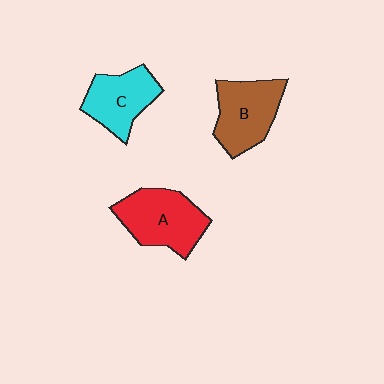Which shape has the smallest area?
Shape C (cyan).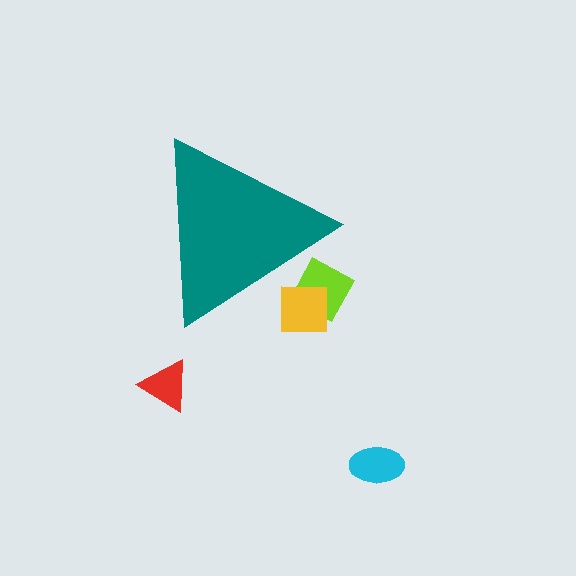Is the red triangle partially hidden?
No, the red triangle is fully visible.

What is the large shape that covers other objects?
A teal triangle.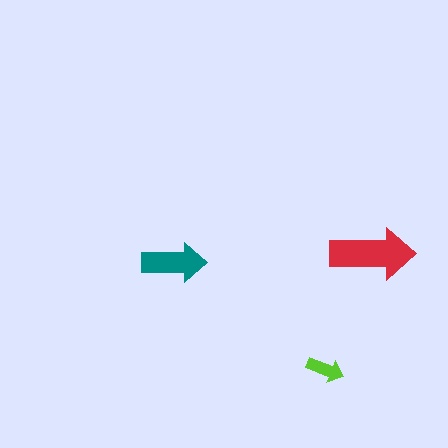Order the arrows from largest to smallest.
the red one, the teal one, the lime one.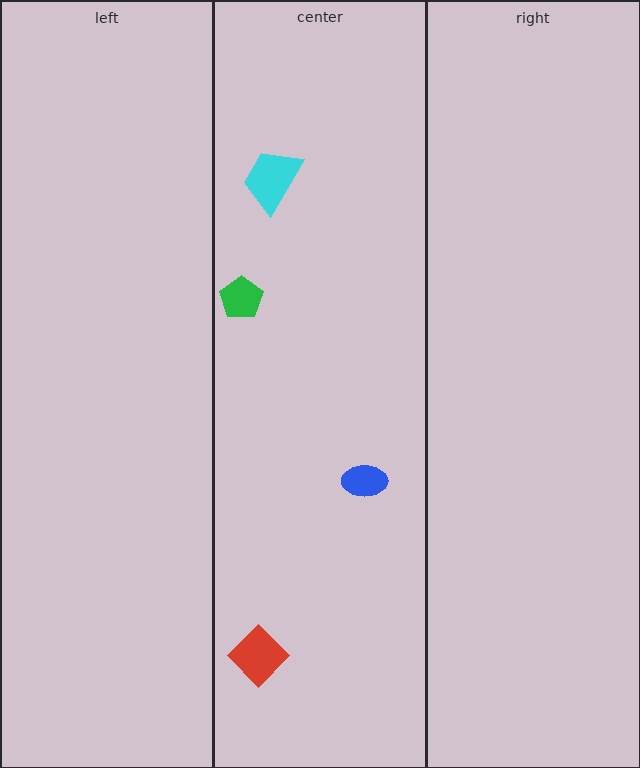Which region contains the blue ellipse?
The center region.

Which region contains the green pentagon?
The center region.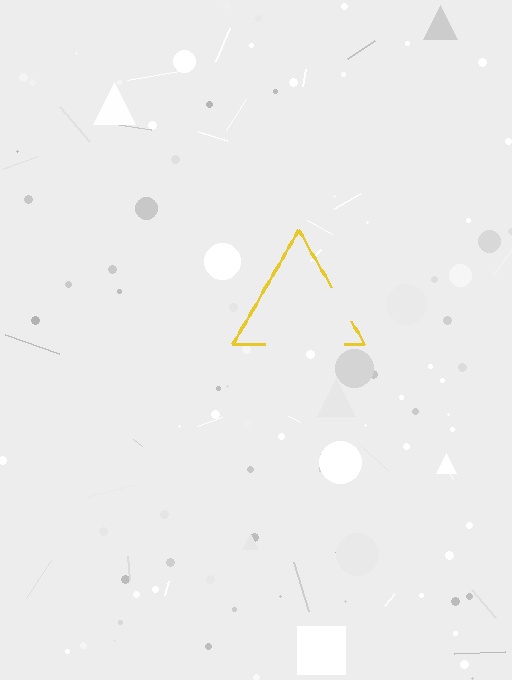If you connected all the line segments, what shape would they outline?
They would outline a triangle.